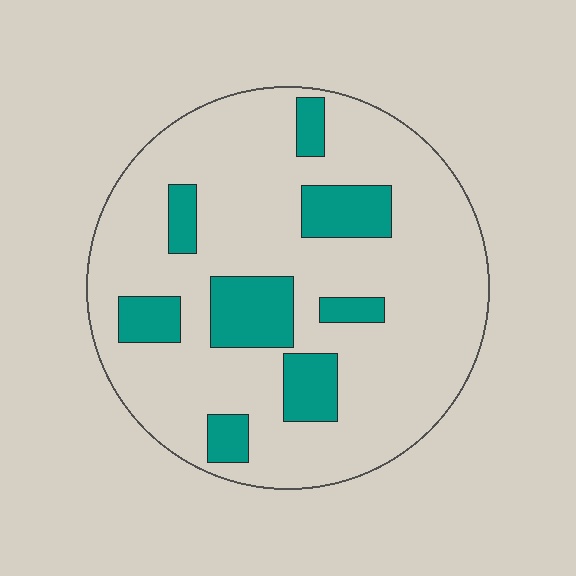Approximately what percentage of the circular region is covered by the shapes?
Approximately 20%.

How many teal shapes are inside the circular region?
8.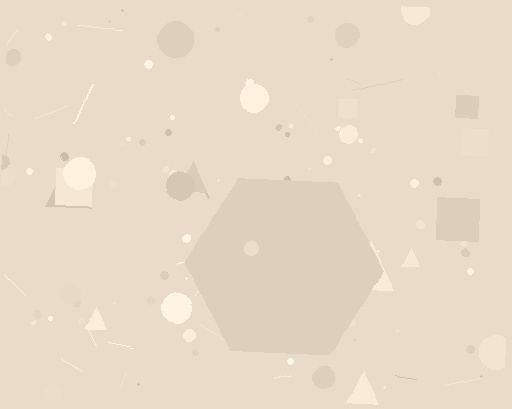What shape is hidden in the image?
A hexagon is hidden in the image.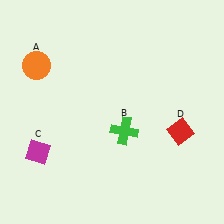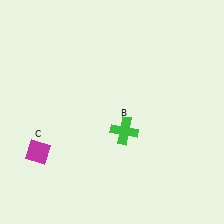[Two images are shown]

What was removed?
The red diamond (D), the orange circle (A) were removed in Image 2.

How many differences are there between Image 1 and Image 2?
There are 2 differences between the two images.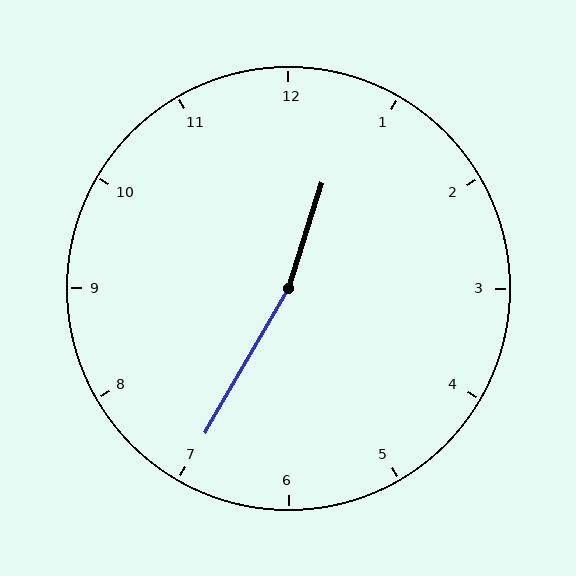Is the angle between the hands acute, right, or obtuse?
It is obtuse.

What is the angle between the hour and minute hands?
Approximately 168 degrees.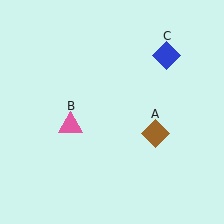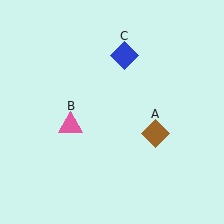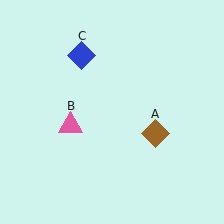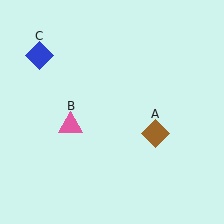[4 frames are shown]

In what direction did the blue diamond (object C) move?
The blue diamond (object C) moved left.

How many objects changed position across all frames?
1 object changed position: blue diamond (object C).